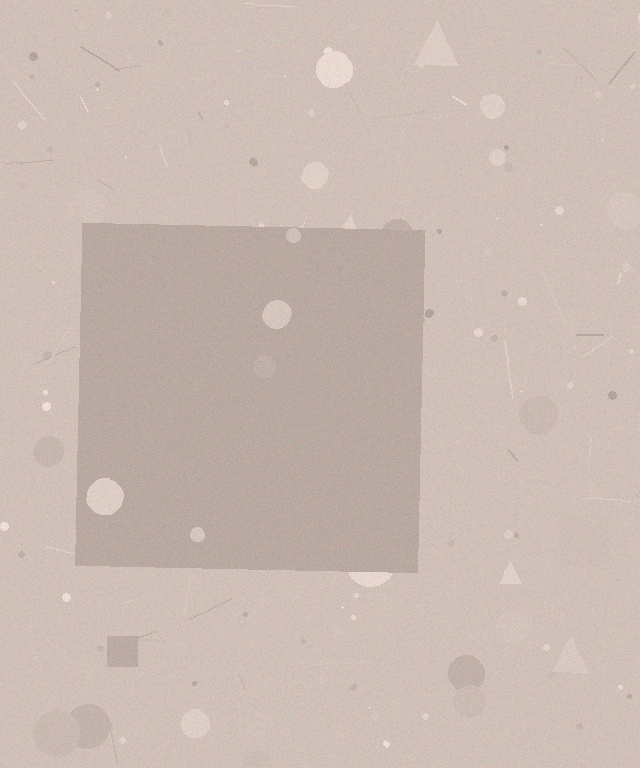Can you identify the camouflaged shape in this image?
The camouflaged shape is a square.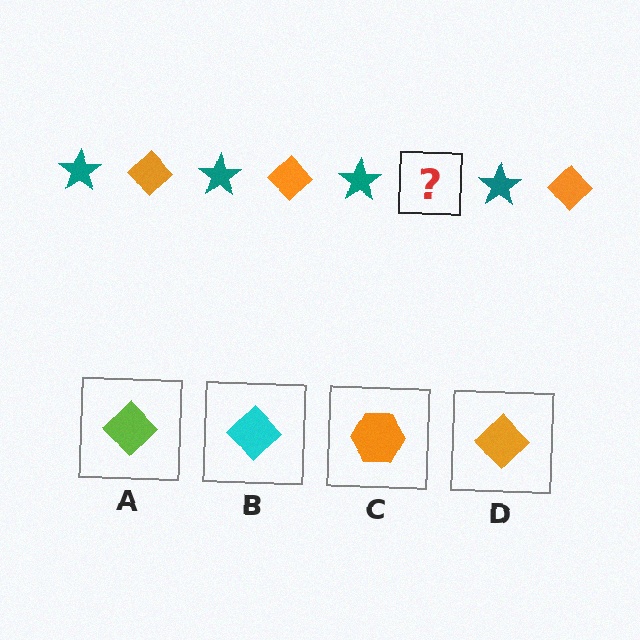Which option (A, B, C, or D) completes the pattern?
D.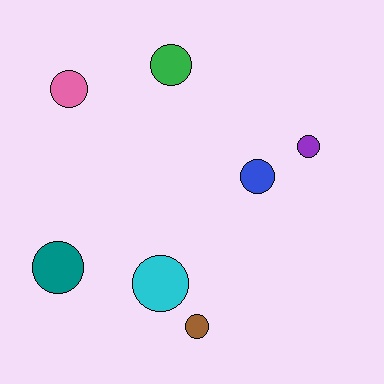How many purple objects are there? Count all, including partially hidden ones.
There is 1 purple object.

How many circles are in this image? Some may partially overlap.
There are 7 circles.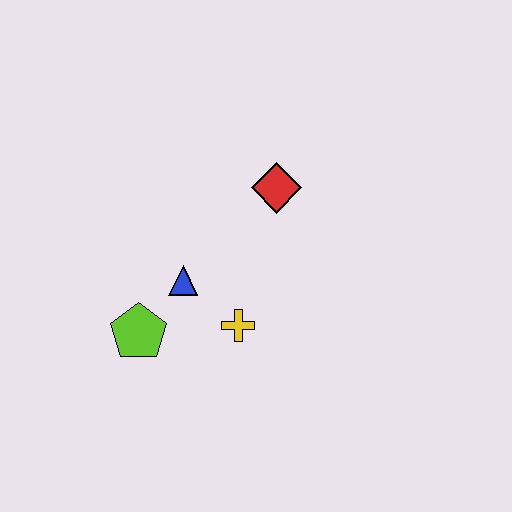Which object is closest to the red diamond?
The blue triangle is closest to the red diamond.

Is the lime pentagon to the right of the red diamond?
No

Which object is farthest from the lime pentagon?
The red diamond is farthest from the lime pentagon.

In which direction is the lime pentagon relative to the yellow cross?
The lime pentagon is to the left of the yellow cross.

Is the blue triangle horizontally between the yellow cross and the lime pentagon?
Yes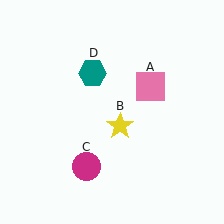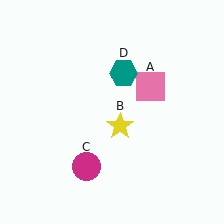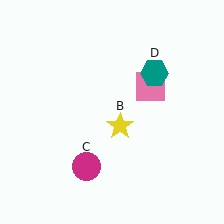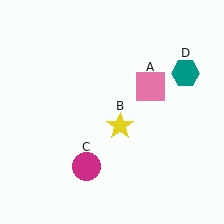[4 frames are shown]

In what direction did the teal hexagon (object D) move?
The teal hexagon (object D) moved right.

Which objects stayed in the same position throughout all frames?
Pink square (object A) and yellow star (object B) and magenta circle (object C) remained stationary.